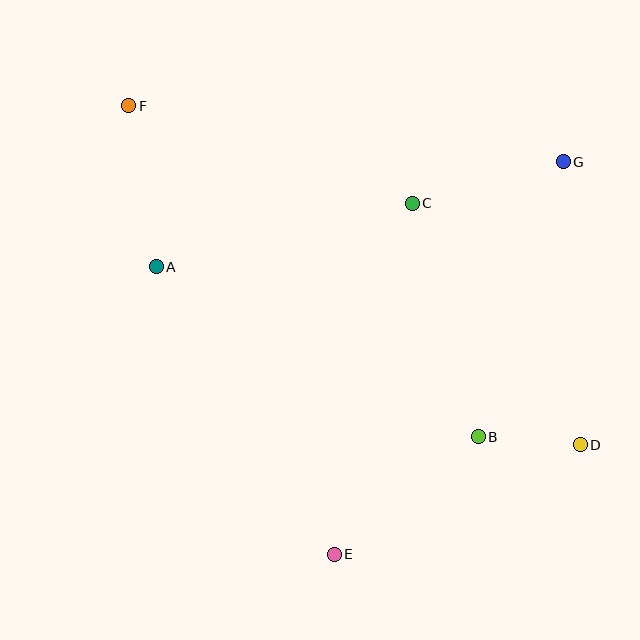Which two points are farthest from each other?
Points D and F are farthest from each other.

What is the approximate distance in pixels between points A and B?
The distance between A and B is approximately 364 pixels.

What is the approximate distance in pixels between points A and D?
The distance between A and D is approximately 460 pixels.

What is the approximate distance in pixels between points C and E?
The distance between C and E is approximately 359 pixels.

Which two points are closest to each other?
Points B and D are closest to each other.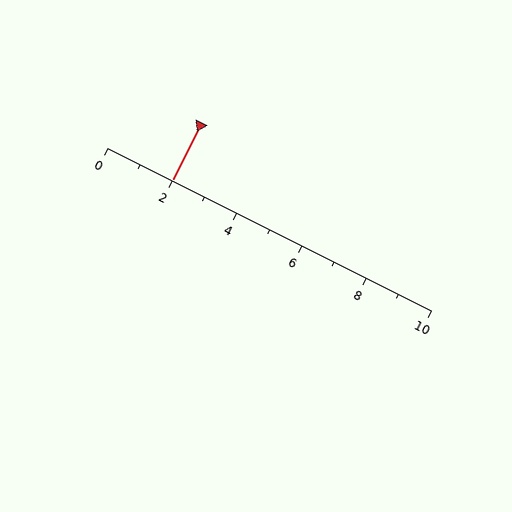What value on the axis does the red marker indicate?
The marker indicates approximately 2.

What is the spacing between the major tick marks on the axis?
The major ticks are spaced 2 apart.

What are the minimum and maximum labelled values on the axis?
The axis runs from 0 to 10.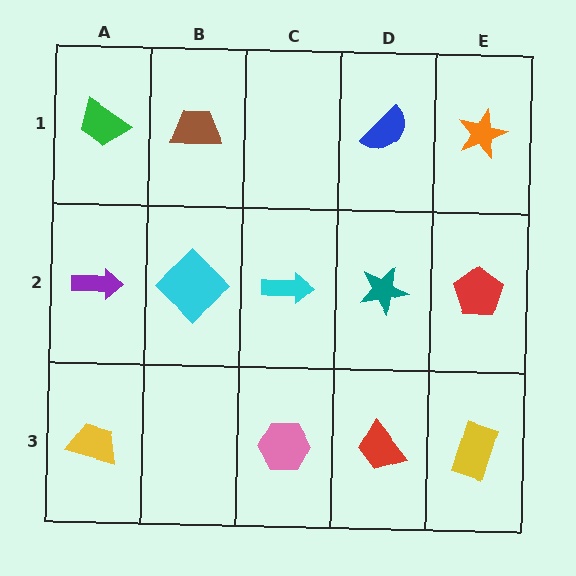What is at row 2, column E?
A red pentagon.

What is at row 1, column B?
A brown trapezoid.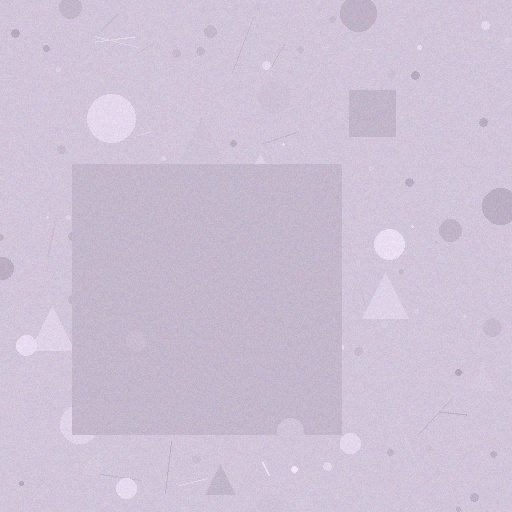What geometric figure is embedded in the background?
A square is embedded in the background.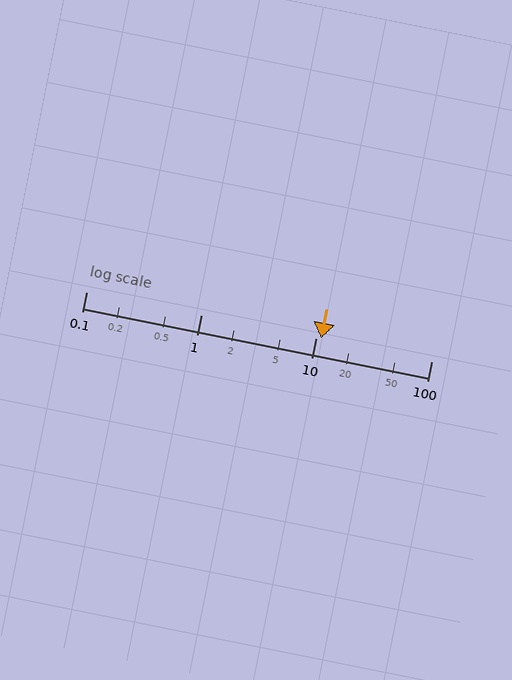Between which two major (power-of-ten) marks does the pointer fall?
The pointer is between 10 and 100.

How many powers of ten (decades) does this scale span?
The scale spans 3 decades, from 0.1 to 100.